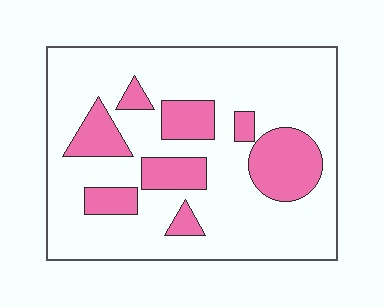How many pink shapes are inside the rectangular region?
8.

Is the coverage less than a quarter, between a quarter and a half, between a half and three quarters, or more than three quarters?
Less than a quarter.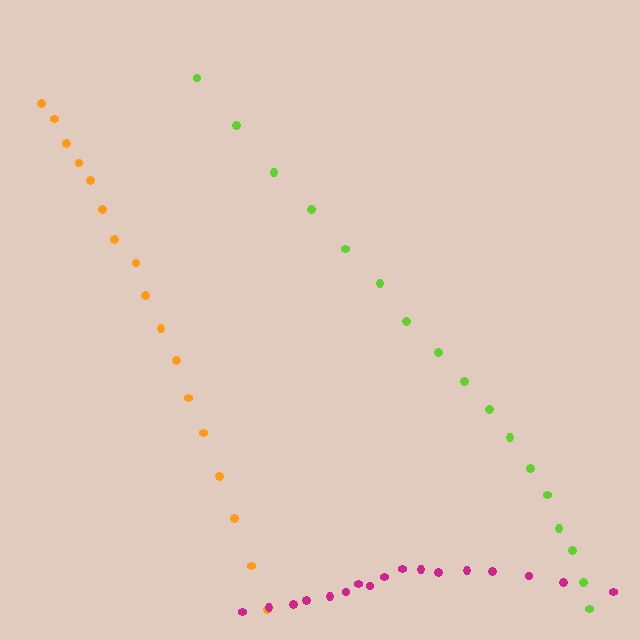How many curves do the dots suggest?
There are 3 distinct paths.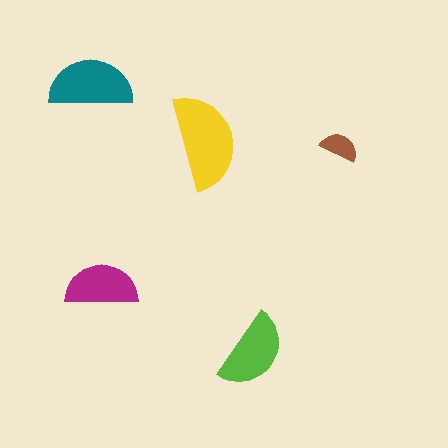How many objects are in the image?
There are 5 objects in the image.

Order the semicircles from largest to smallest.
the yellow one, the teal one, the lime one, the magenta one, the brown one.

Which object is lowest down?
The lime semicircle is bottommost.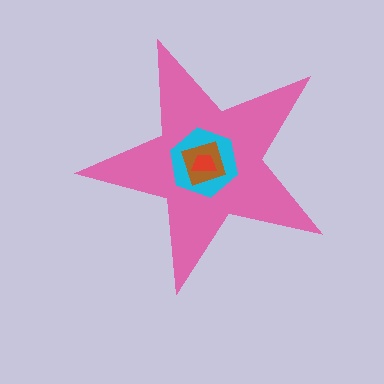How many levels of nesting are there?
4.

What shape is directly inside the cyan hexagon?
The brown square.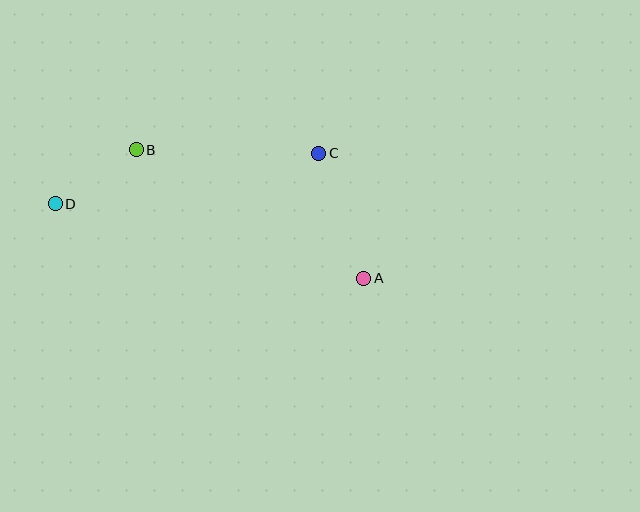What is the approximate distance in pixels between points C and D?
The distance between C and D is approximately 269 pixels.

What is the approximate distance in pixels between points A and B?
The distance between A and B is approximately 261 pixels.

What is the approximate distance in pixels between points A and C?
The distance between A and C is approximately 133 pixels.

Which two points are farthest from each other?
Points A and D are farthest from each other.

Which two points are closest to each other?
Points B and D are closest to each other.